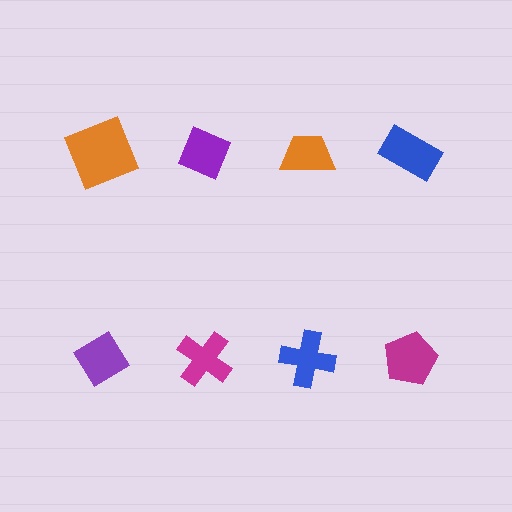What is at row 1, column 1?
An orange square.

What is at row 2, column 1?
A purple diamond.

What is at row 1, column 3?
An orange trapezoid.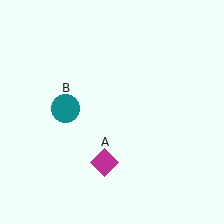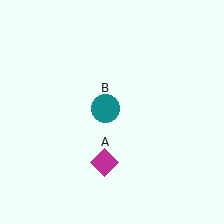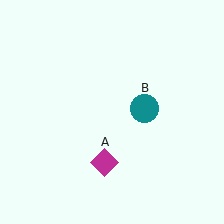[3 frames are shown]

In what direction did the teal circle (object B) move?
The teal circle (object B) moved right.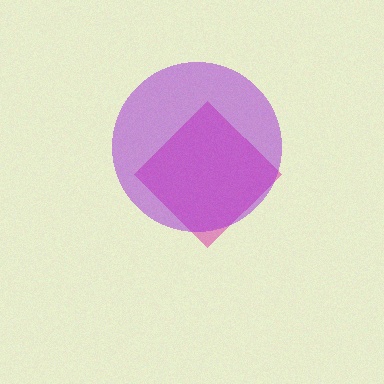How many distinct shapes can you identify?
There are 2 distinct shapes: a pink diamond, a purple circle.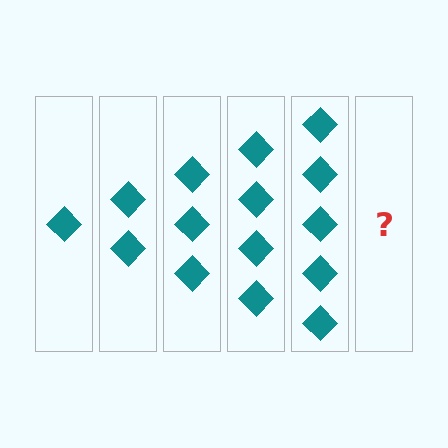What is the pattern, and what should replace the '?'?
The pattern is that each step adds one more diamond. The '?' should be 6 diamonds.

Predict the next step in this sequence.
The next step is 6 diamonds.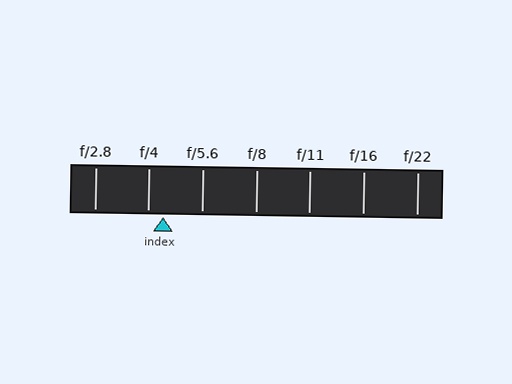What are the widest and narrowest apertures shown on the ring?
The widest aperture shown is f/2.8 and the narrowest is f/22.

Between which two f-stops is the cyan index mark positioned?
The index mark is between f/4 and f/5.6.